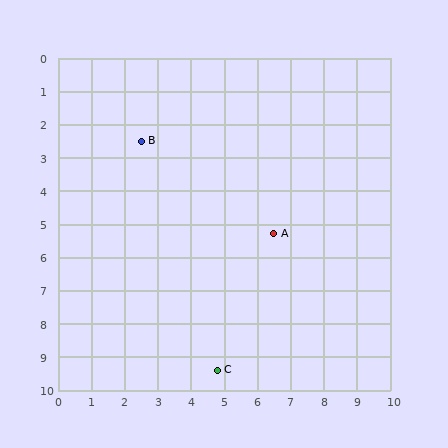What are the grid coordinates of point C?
Point C is at approximately (4.8, 9.4).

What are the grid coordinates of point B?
Point B is at approximately (2.5, 2.5).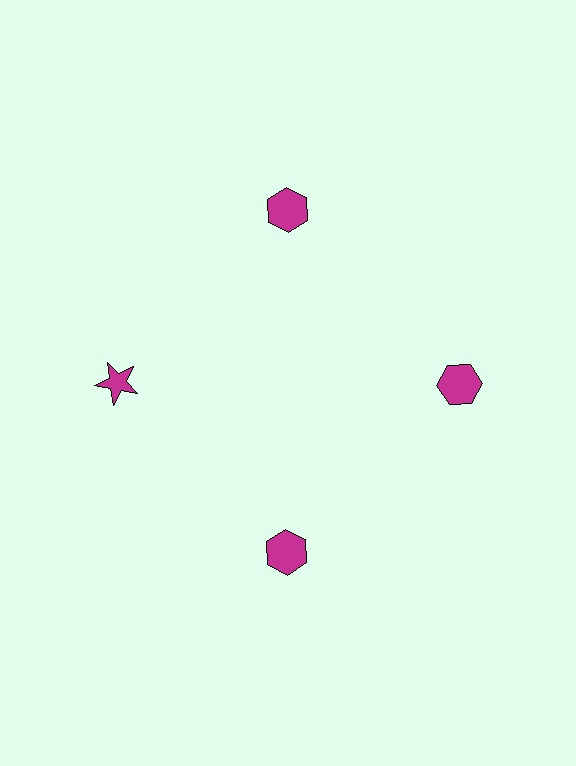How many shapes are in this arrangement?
There are 4 shapes arranged in a ring pattern.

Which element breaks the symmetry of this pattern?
The magenta star at roughly the 9 o'clock position breaks the symmetry. All other shapes are magenta hexagons.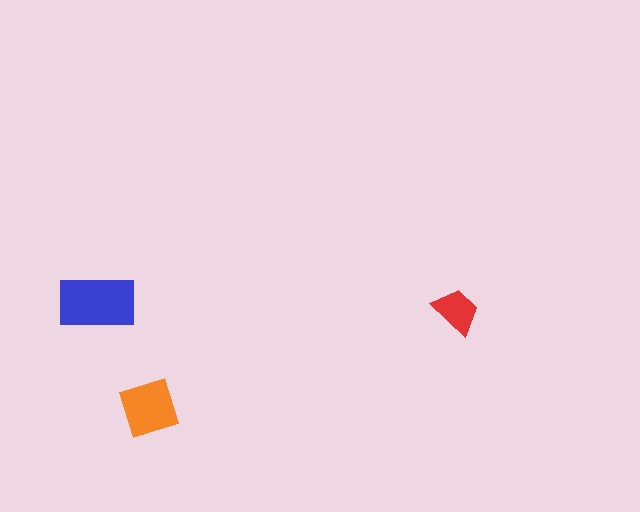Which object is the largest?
The blue rectangle.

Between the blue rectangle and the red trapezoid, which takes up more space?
The blue rectangle.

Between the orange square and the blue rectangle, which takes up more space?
The blue rectangle.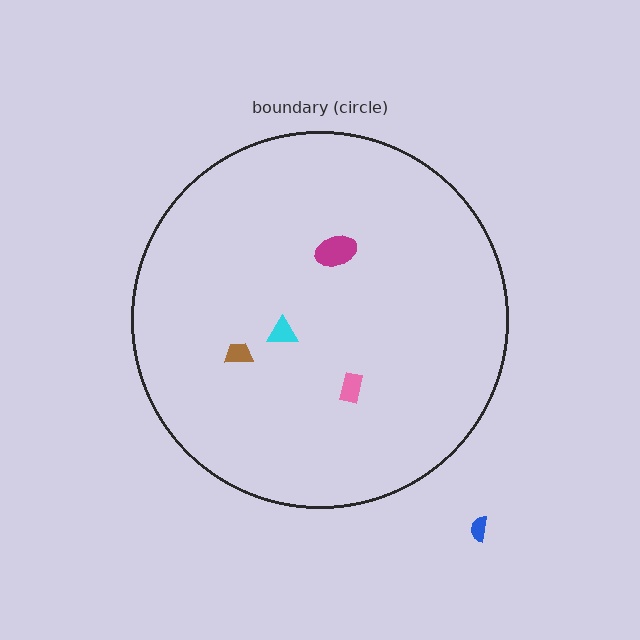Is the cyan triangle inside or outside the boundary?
Inside.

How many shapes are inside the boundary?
4 inside, 1 outside.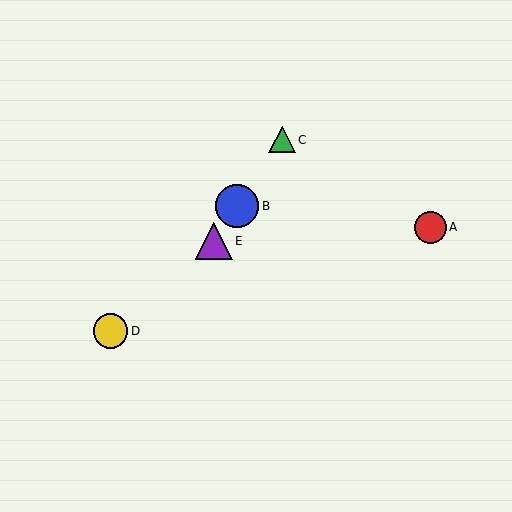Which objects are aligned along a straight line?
Objects B, C, E are aligned along a straight line.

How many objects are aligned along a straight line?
3 objects (B, C, E) are aligned along a straight line.